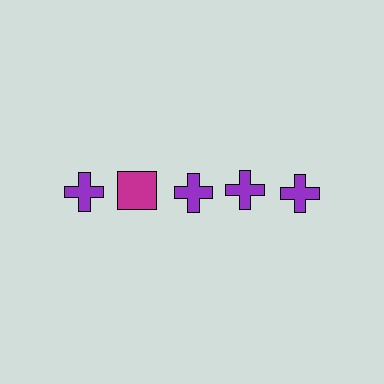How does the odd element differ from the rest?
It differs in both color (magenta instead of purple) and shape (square instead of cross).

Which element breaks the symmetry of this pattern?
The magenta square in the top row, second from left column breaks the symmetry. All other shapes are purple crosses.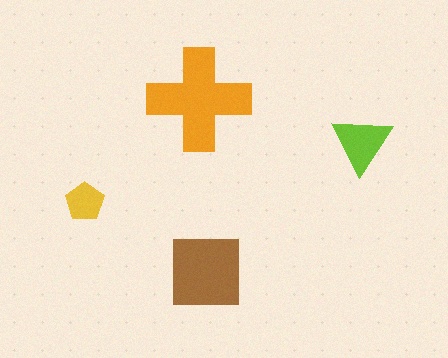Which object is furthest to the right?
The lime triangle is rightmost.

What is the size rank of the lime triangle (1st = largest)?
3rd.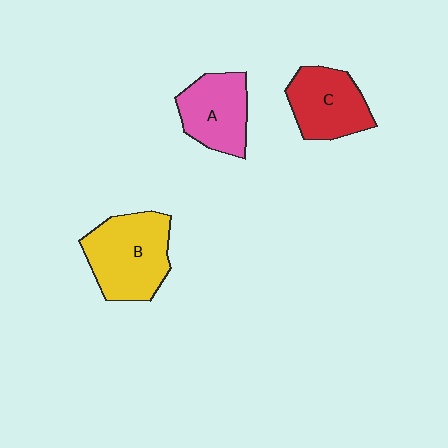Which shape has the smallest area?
Shape A (pink).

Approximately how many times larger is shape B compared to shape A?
Approximately 1.3 times.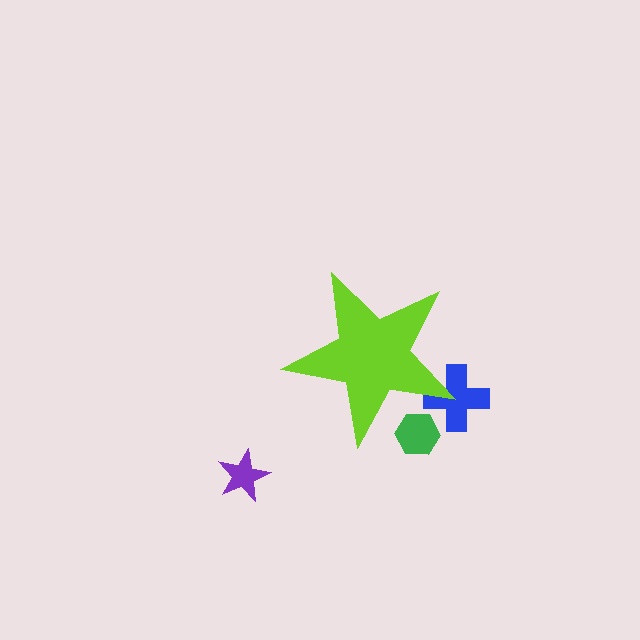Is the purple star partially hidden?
No, the purple star is fully visible.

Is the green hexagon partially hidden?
Yes, the green hexagon is partially hidden behind the lime star.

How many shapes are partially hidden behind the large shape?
2 shapes are partially hidden.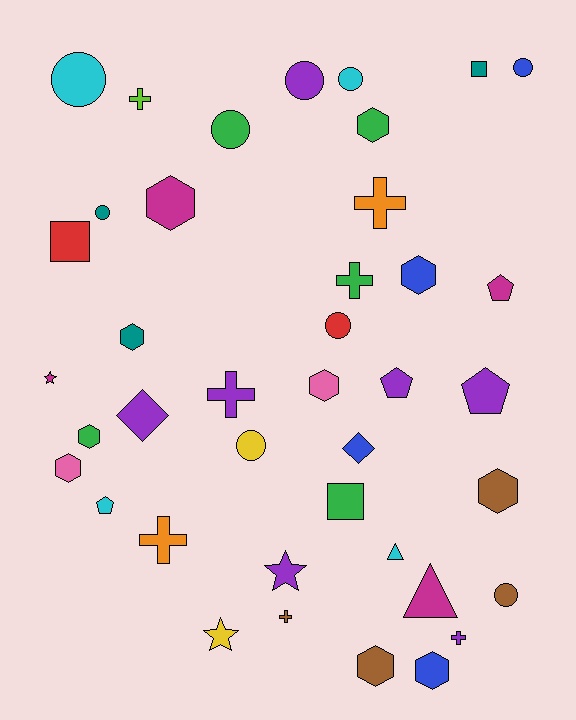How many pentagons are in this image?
There are 4 pentagons.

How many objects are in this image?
There are 40 objects.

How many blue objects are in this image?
There are 4 blue objects.